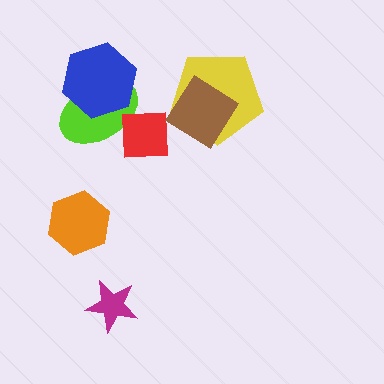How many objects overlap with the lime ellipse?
2 objects overlap with the lime ellipse.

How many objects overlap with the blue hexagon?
1 object overlaps with the blue hexagon.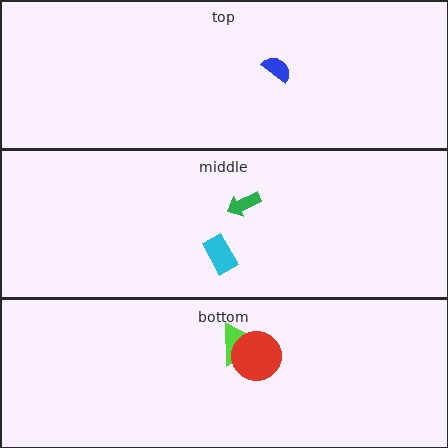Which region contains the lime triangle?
The bottom region.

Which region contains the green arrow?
The middle region.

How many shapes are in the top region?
1.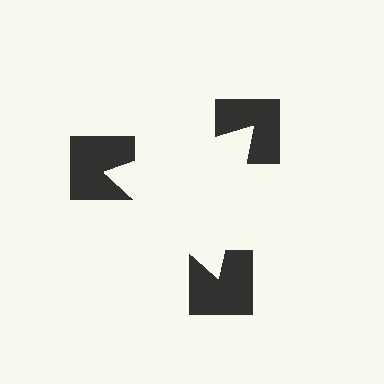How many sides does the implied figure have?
3 sides.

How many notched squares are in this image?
There are 3 — one at each vertex of the illusory triangle.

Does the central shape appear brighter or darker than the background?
It typically appears slightly brighter than the background, even though no actual brightness change is drawn.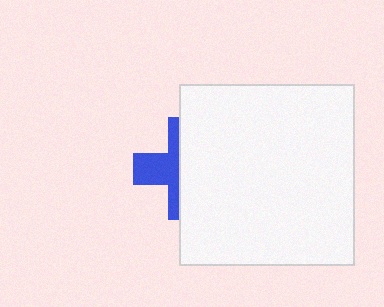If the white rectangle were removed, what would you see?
You would see the complete blue cross.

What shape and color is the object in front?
The object in front is a white rectangle.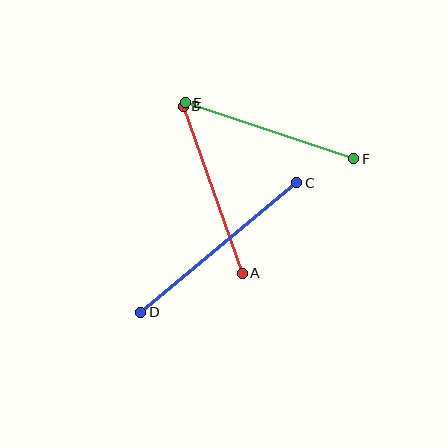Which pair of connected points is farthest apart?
Points C and D are farthest apart.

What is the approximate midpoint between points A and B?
The midpoint is at approximately (213, 190) pixels.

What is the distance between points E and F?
The distance is approximately 177 pixels.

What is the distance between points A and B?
The distance is approximately 177 pixels.